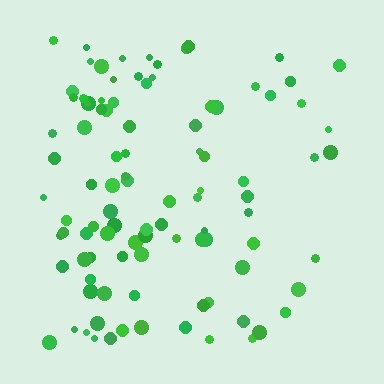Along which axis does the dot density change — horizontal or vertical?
Horizontal.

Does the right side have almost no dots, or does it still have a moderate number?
Still a moderate number, just noticeably fewer than the left.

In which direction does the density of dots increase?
From right to left, with the left side densest.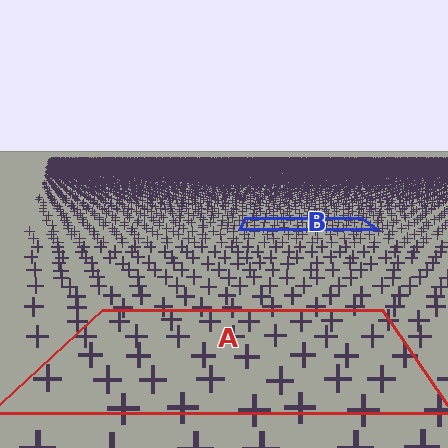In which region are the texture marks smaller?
The texture marks are smaller in region B, because it is farther away.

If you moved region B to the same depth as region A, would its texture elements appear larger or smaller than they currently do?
They would appear larger. At a closer depth, the same texture elements are projected at a bigger on-screen size.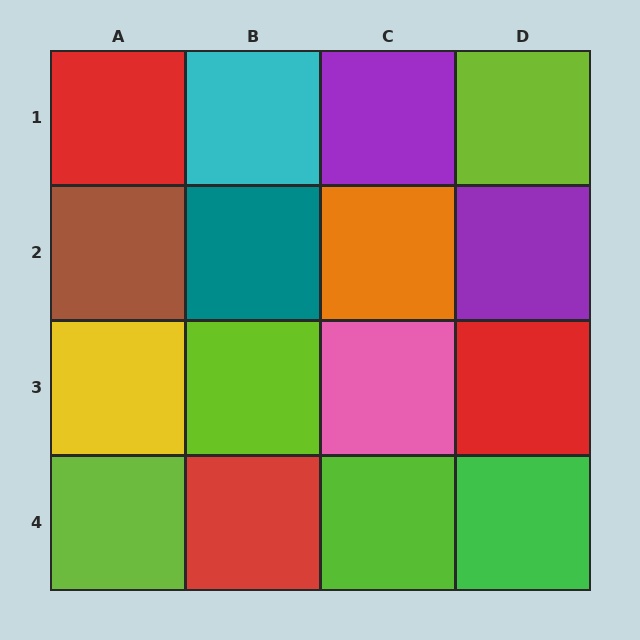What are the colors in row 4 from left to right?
Lime, red, lime, green.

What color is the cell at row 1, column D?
Lime.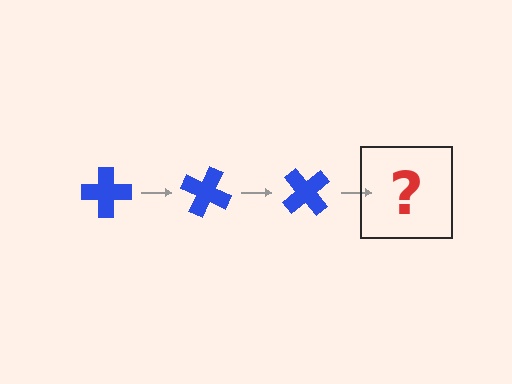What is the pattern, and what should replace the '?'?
The pattern is that the cross rotates 25 degrees each step. The '?' should be a blue cross rotated 75 degrees.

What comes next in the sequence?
The next element should be a blue cross rotated 75 degrees.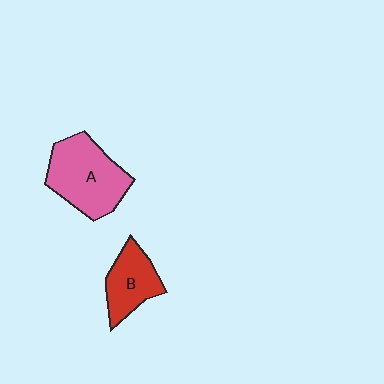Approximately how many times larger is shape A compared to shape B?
Approximately 1.5 times.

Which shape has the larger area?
Shape A (pink).